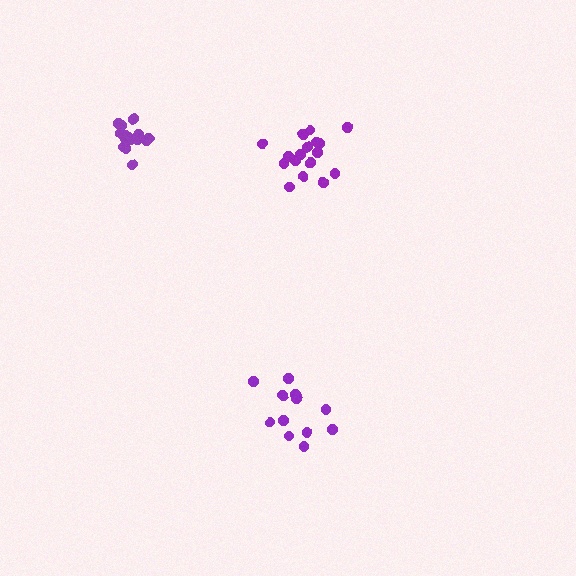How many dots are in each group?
Group 1: 17 dots, Group 2: 13 dots, Group 3: 15 dots (45 total).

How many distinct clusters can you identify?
There are 3 distinct clusters.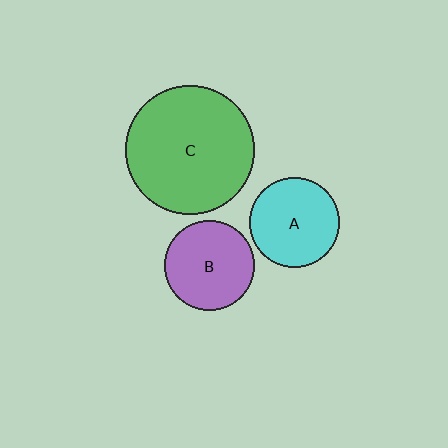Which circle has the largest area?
Circle C (green).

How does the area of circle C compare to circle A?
Approximately 2.1 times.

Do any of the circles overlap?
No, none of the circles overlap.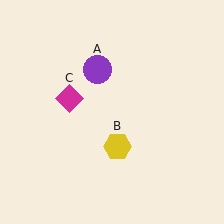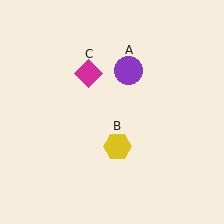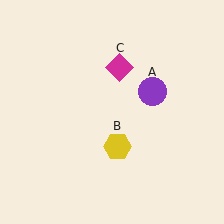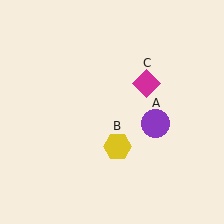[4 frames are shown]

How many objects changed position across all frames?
2 objects changed position: purple circle (object A), magenta diamond (object C).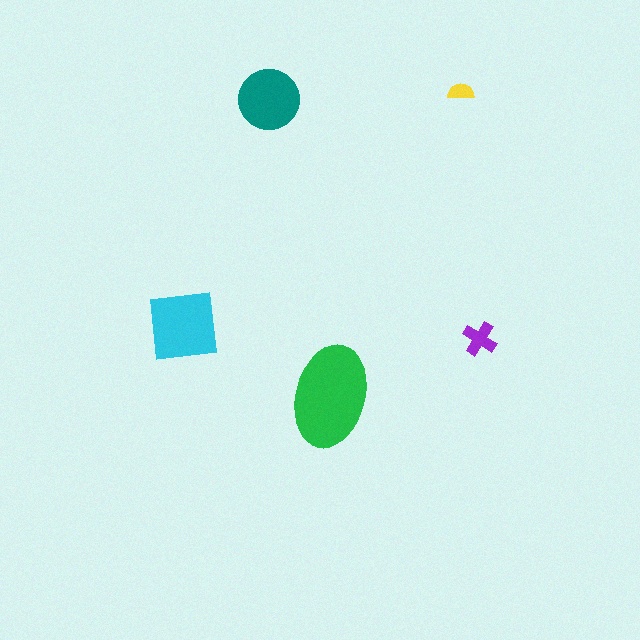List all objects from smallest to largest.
The yellow semicircle, the purple cross, the teal circle, the cyan square, the green ellipse.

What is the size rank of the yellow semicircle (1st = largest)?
5th.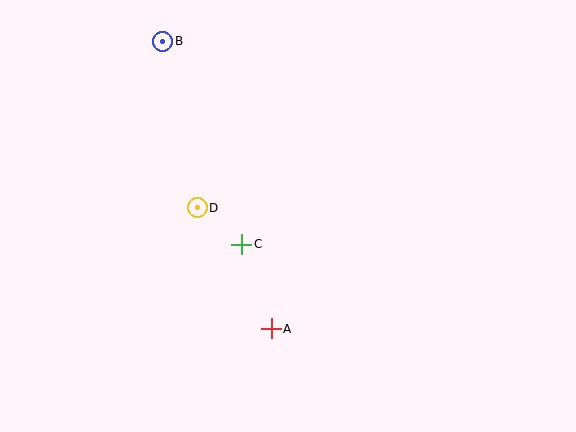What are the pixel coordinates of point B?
Point B is at (163, 41).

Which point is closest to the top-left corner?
Point B is closest to the top-left corner.